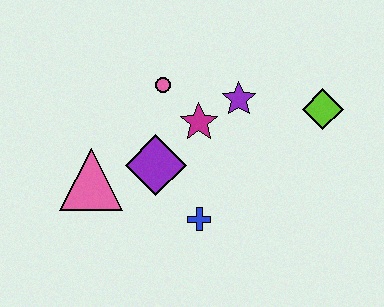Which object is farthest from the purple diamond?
The lime diamond is farthest from the purple diamond.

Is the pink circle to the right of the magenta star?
No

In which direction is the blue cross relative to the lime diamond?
The blue cross is to the left of the lime diamond.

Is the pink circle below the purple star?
No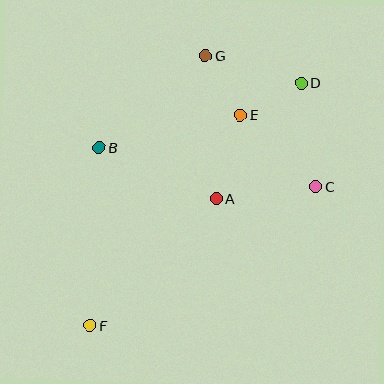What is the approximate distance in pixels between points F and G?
The distance between F and G is approximately 293 pixels.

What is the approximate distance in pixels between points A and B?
The distance between A and B is approximately 127 pixels.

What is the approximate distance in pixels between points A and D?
The distance between A and D is approximately 143 pixels.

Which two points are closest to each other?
Points D and E are closest to each other.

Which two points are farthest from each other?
Points D and F are farthest from each other.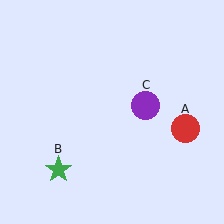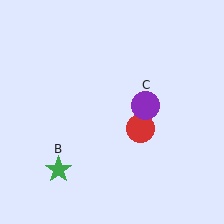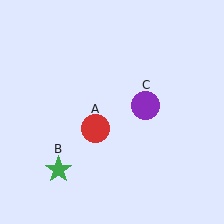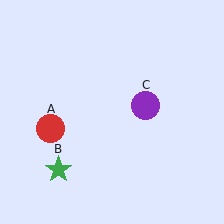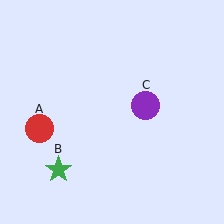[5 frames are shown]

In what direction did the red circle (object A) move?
The red circle (object A) moved left.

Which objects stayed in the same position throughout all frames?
Green star (object B) and purple circle (object C) remained stationary.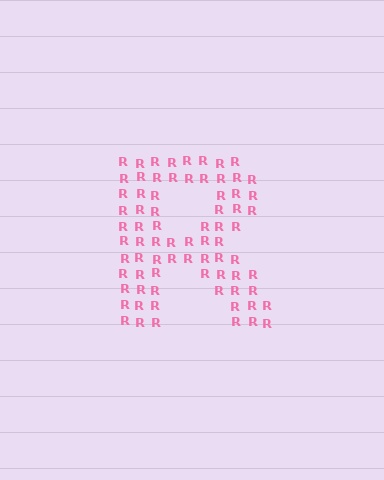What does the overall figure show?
The overall figure shows the letter R.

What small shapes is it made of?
It is made of small letter R's.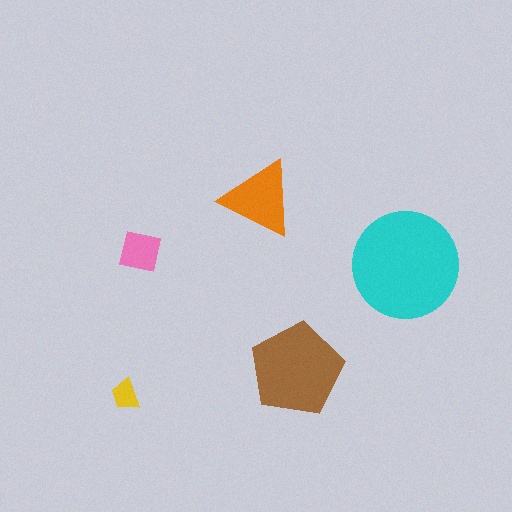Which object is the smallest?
The yellow trapezoid.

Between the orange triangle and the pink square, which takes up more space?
The orange triangle.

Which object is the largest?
The cyan circle.